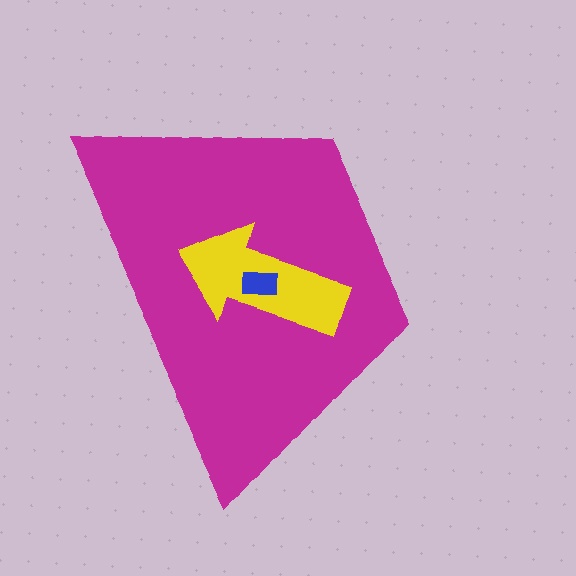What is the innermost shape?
The blue rectangle.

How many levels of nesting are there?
3.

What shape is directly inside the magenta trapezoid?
The yellow arrow.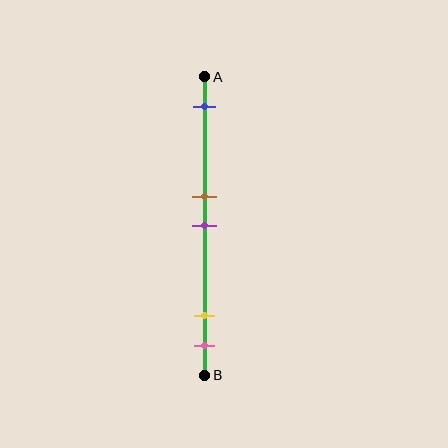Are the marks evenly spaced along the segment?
No, the marks are not evenly spaced.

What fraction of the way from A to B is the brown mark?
The brown mark is approximately 40% (0.4) of the way from A to B.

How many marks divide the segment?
There are 5 marks dividing the segment.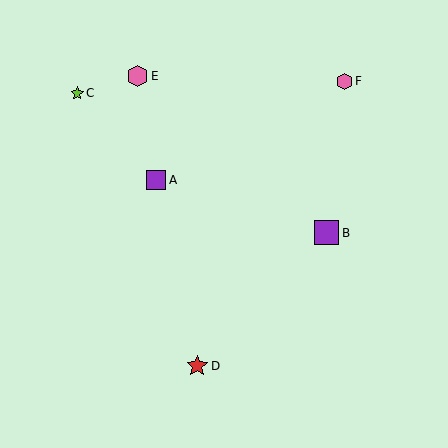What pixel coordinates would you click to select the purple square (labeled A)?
Click at (156, 180) to select the purple square A.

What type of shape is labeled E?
Shape E is a pink hexagon.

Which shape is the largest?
The purple square (labeled B) is the largest.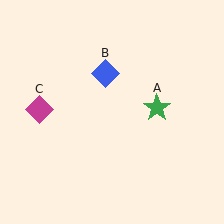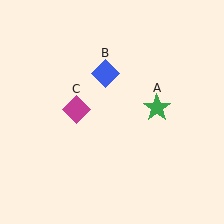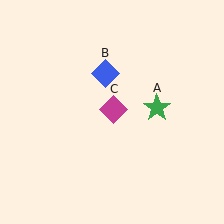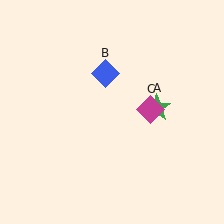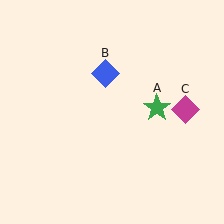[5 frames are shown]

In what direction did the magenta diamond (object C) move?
The magenta diamond (object C) moved right.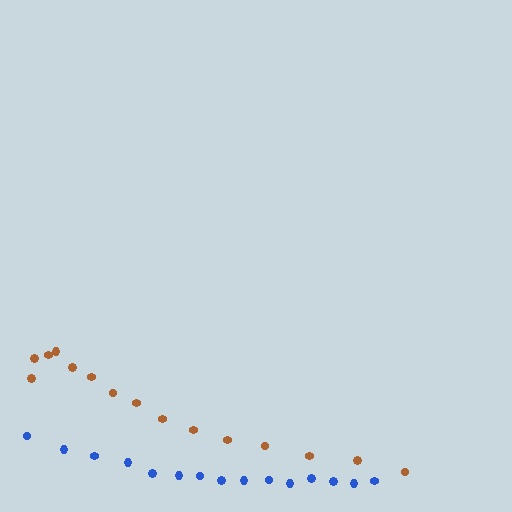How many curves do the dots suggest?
There are 2 distinct paths.